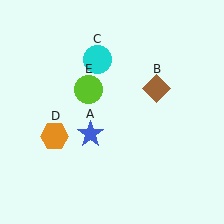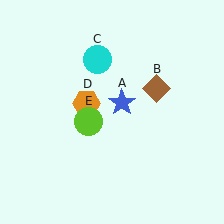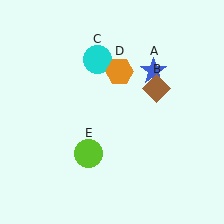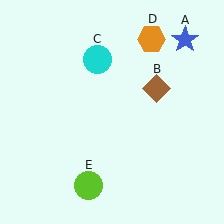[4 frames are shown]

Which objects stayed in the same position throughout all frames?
Brown diamond (object B) and cyan circle (object C) remained stationary.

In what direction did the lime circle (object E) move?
The lime circle (object E) moved down.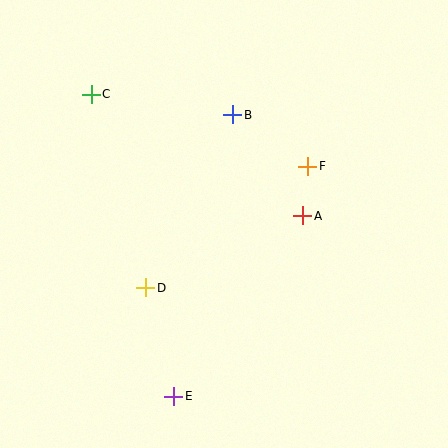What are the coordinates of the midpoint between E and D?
The midpoint between E and D is at (160, 342).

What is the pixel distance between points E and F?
The distance between E and F is 266 pixels.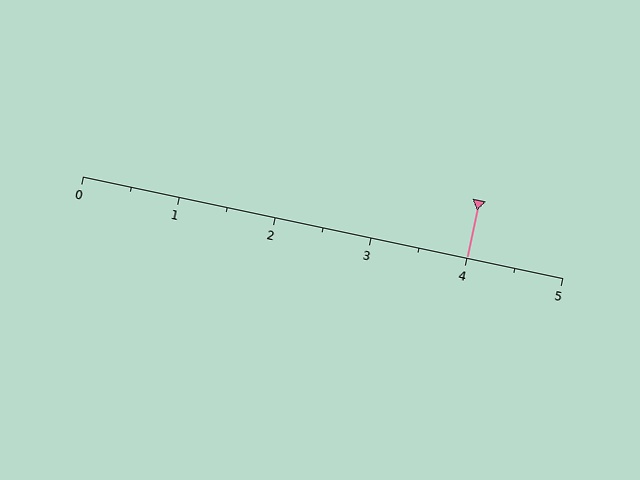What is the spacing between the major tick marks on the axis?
The major ticks are spaced 1 apart.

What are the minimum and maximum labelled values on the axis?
The axis runs from 0 to 5.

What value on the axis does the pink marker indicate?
The marker indicates approximately 4.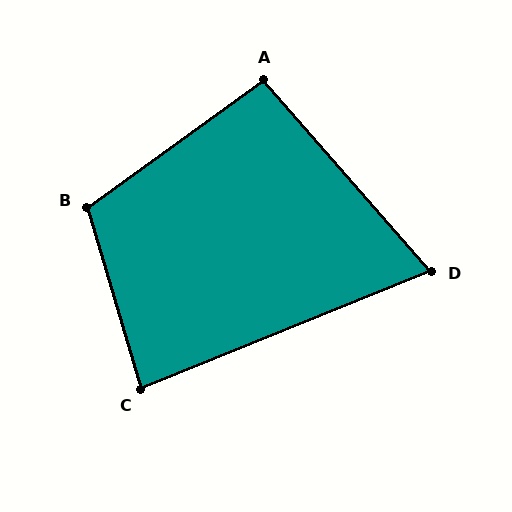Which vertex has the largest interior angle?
B, at approximately 109 degrees.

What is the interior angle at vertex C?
Approximately 85 degrees (acute).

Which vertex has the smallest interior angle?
D, at approximately 71 degrees.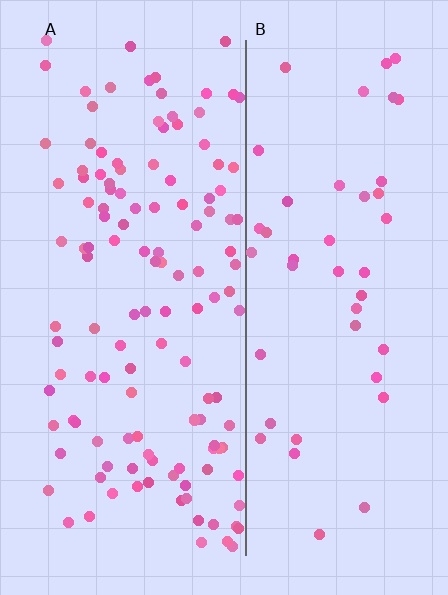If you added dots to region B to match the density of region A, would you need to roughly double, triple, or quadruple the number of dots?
Approximately triple.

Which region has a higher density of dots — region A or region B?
A (the left).